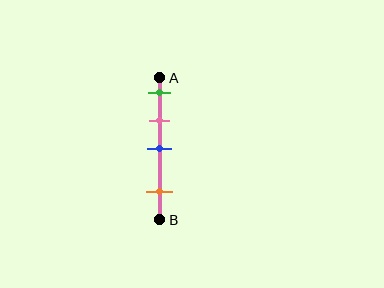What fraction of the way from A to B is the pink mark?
The pink mark is approximately 30% (0.3) of the way from A to B.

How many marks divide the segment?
There are 4 marks dividing the segment.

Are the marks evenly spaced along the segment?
No, the marks are not evenly spaced.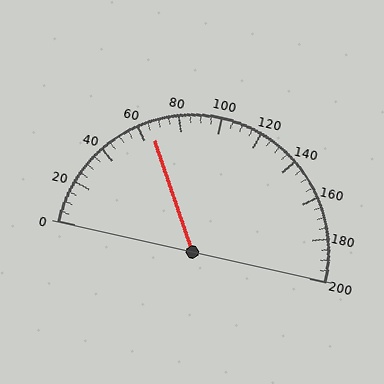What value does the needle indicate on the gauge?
The needle indicates approximately 65.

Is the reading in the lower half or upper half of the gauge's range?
The reading is in the lower half of the range (0 to 200).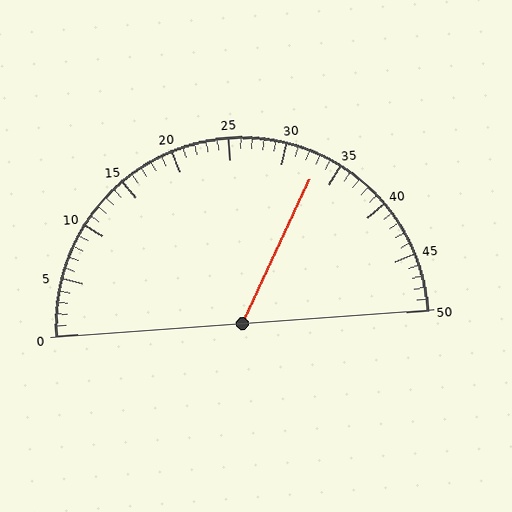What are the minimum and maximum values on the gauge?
The gauge ranges from 0 to 50.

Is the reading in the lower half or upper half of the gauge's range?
The reading is in the upper half of the range (0 to 50).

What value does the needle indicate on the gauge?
The needle indicates approximately 33.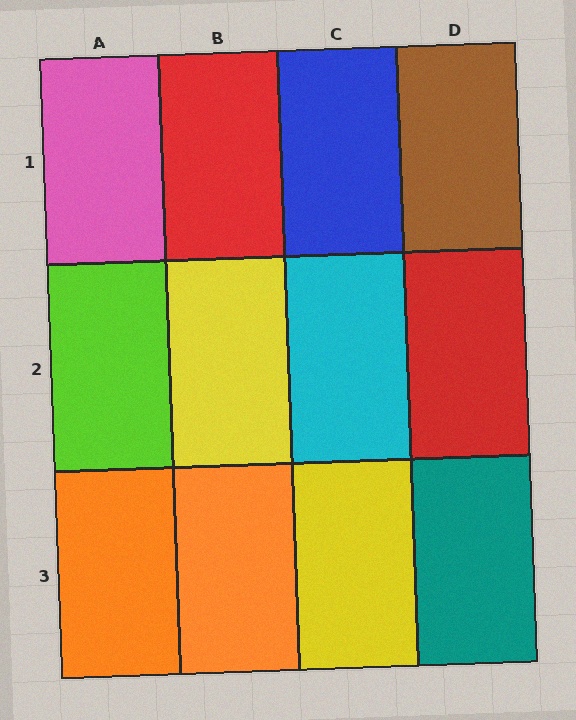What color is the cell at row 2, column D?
Red.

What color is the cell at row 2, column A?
Lime.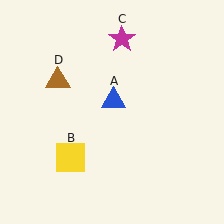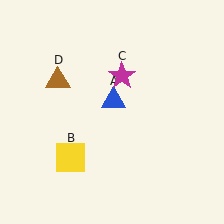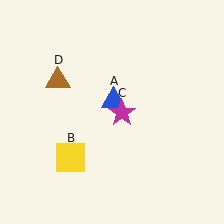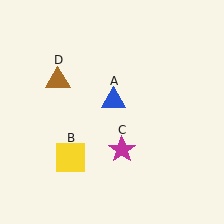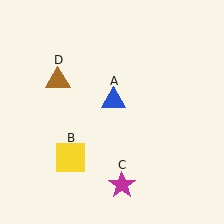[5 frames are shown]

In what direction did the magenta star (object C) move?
The magenta star (object C) moved down.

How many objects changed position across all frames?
1 object changed position: magenta star (object C).